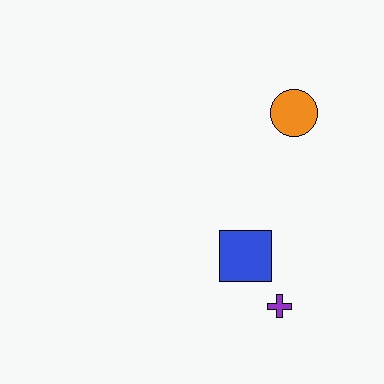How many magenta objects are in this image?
There are no magenta objects.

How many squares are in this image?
There is 1 square.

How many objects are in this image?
There are 3 objects.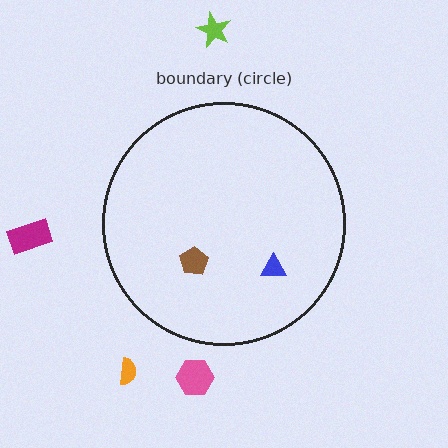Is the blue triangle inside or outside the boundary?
Inside.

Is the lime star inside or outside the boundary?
Outside.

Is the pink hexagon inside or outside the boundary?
Outside.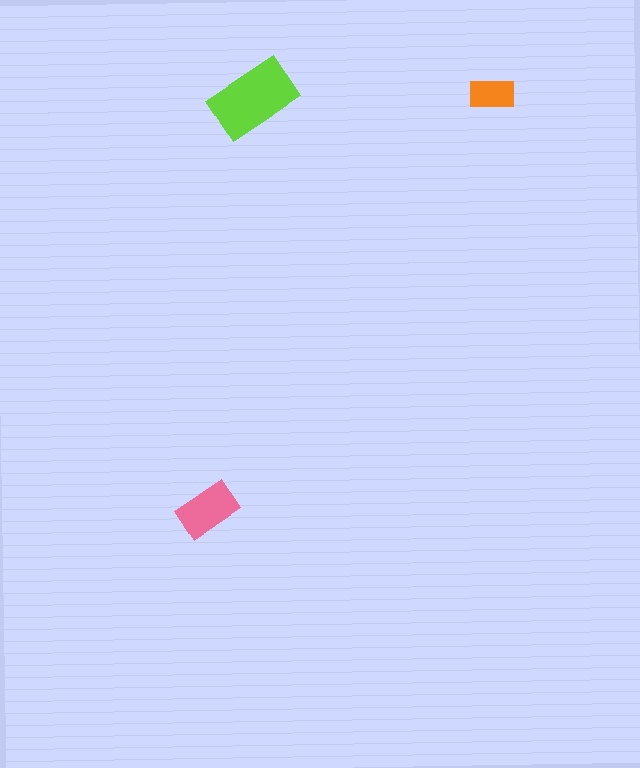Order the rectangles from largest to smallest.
the lime one, the pink one, the orange one.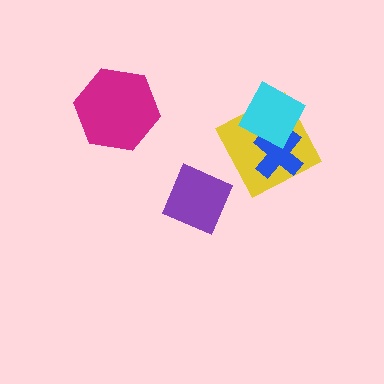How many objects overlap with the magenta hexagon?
0 objects overlap with the magenta hexagon.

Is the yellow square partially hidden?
Yes, it is partially covered by another shape.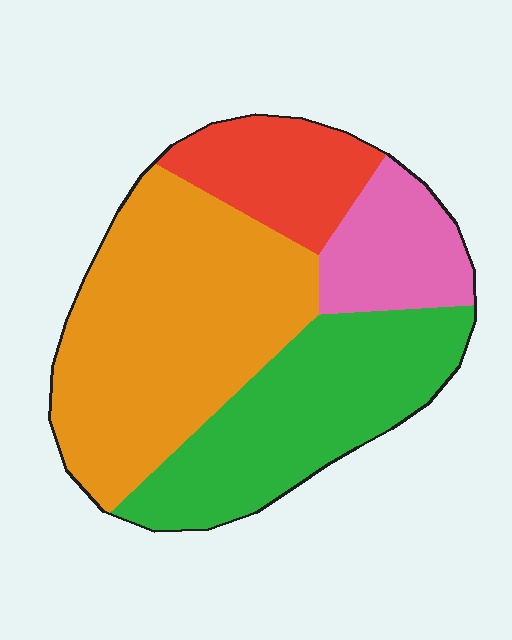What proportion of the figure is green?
Green covers 30% of the figure.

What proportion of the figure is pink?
Pink takes up about one eighth (1/8) of the figure.